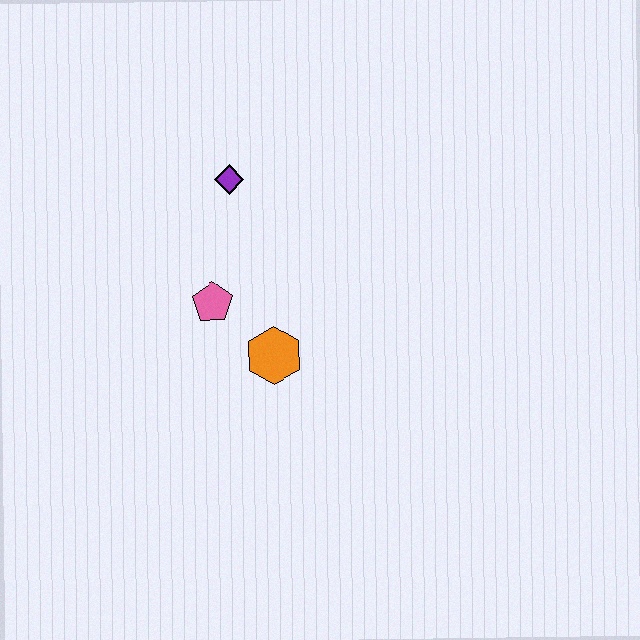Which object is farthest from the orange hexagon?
The purple diamond is farthest from the orange hexagon.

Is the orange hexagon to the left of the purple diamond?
No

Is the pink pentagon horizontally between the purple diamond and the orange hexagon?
No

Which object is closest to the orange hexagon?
The pink pentagon is closest to the orange hexagon.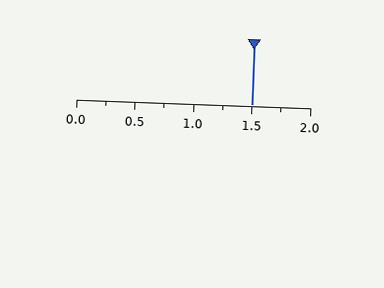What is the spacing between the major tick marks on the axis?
The major ticks are spaced 0.5 apart.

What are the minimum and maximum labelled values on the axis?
The axis runs from 0.0 to 2.0.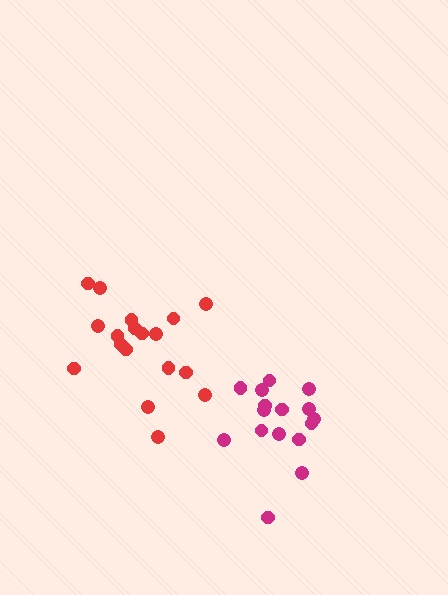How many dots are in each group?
Group 1: 18 dots, Group 2: 16 dots (34 total).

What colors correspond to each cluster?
The clusters are colored: red, magenta.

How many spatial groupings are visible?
There are 2 spatial groupings.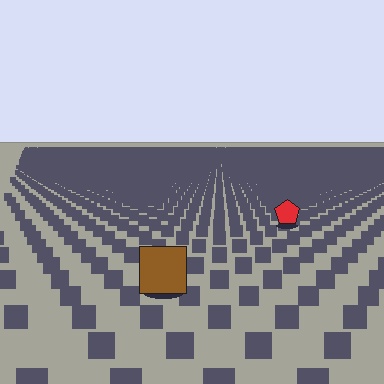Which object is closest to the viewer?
The brown square is closest. The texture marks near it are larger and more spread out.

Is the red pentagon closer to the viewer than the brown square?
No. The brown square is closer — you can tell from the texture gradient: the ground texture is coarser near it.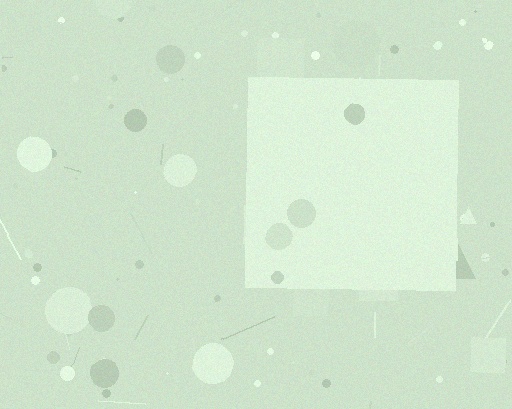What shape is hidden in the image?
A square is hidden in the image.